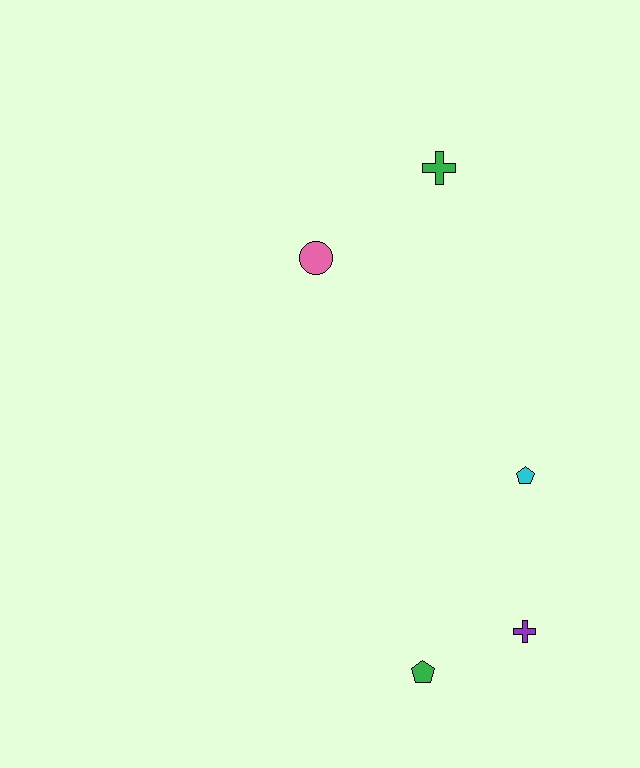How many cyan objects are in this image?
There is 1 cyan object.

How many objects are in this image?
There are 5 objects.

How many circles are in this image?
There is 1 circle.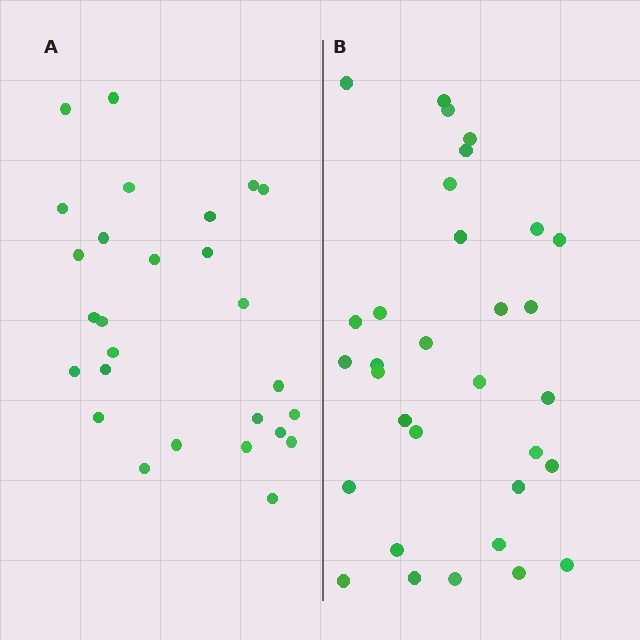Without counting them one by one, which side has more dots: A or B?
Region B (the right region) has more dots.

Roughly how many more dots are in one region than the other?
Region B has about 5 more dots than region A.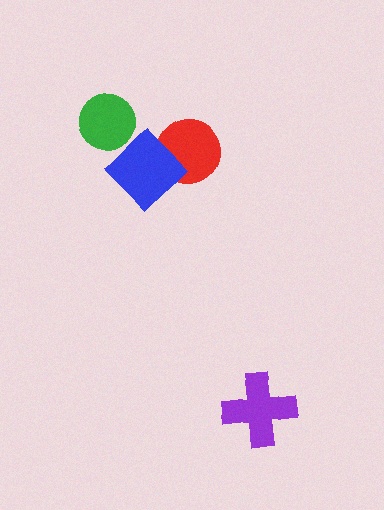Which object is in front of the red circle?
The blue diamond is in front of the red circle.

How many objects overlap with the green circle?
1 object overlaps with the green circle.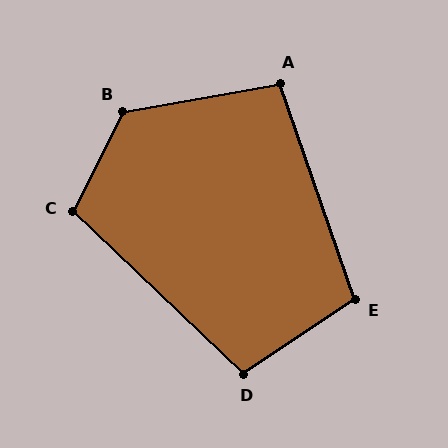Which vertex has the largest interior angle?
B, at approximately 127 degrees.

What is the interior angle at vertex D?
Approximately 103 degrees (obtuse).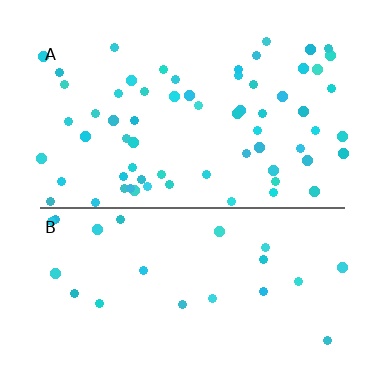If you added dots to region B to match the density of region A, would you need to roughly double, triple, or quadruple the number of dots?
Approximately triple.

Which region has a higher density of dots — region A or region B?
A (the top).